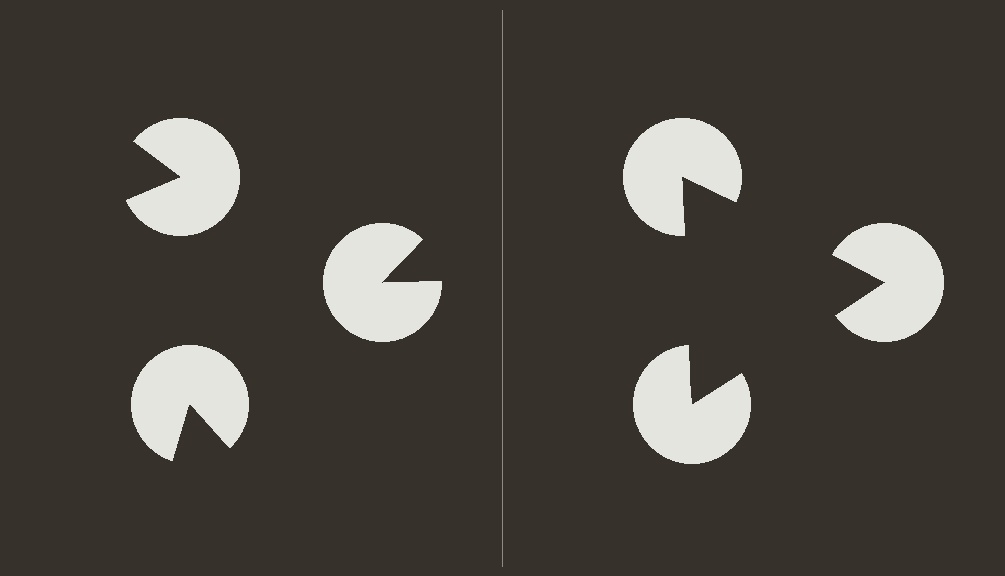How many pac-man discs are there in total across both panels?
6 — 3 on each side.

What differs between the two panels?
The pac-man discs are positioned identically on both sides; only the wedge orientations differ. On the right they align to a triangle; on the left they are misaligned.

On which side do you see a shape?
An illusory triangle appears on the right side. On the left side the wedge cuts are rotated, so no coherent shape forms.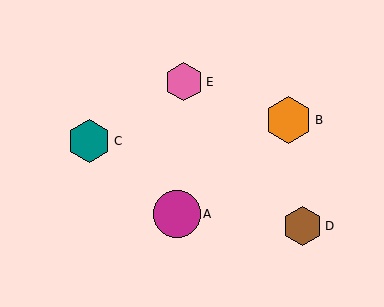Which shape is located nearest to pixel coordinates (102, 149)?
The teal hexagon (labeled C) at (89, 141) is nearest to that location.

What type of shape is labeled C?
Shape C is a teal hexagon.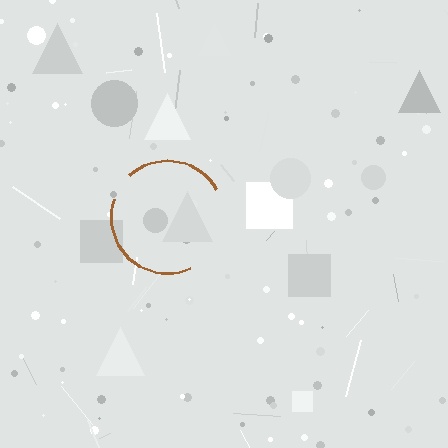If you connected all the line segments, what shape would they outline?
They would outline a circle.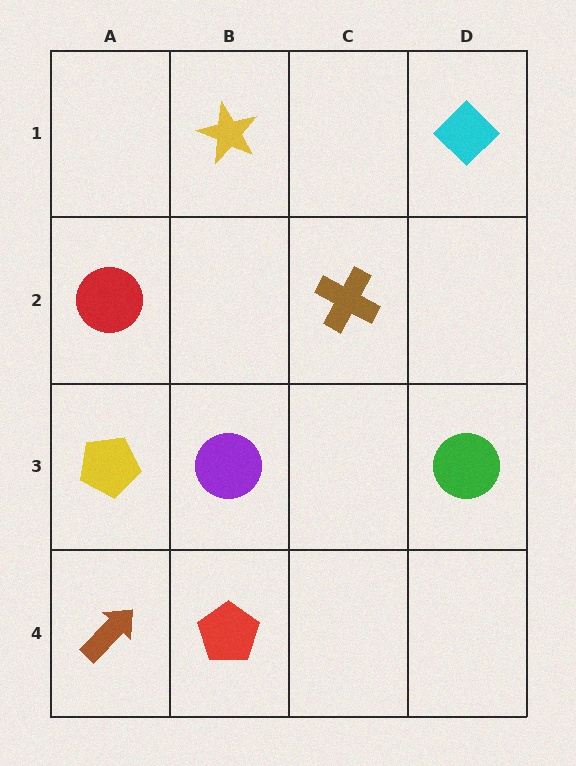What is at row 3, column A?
A yellow pentagon.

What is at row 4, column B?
A red pentagon.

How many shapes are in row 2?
2 shapes.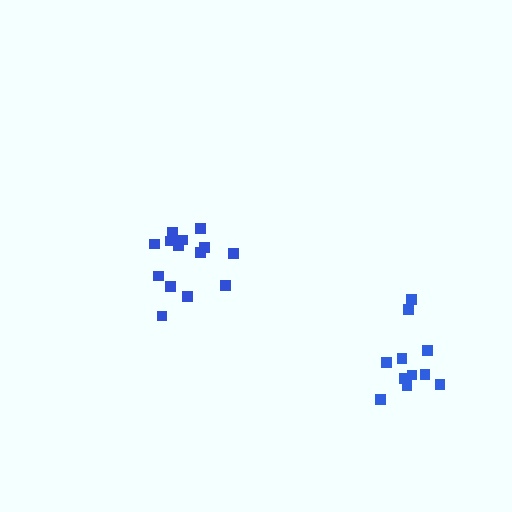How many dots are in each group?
Group 1: 15 dots, Group 2: 12 dots (27 total).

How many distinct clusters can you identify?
There are 2 distinct clusters.